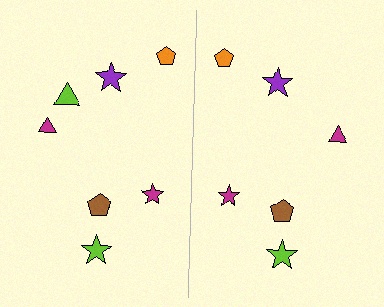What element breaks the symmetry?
A lime triangle is missing from the right side.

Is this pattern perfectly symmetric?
No, the pattern is not perfectly symmetric. A lime triangle is missing from the right side.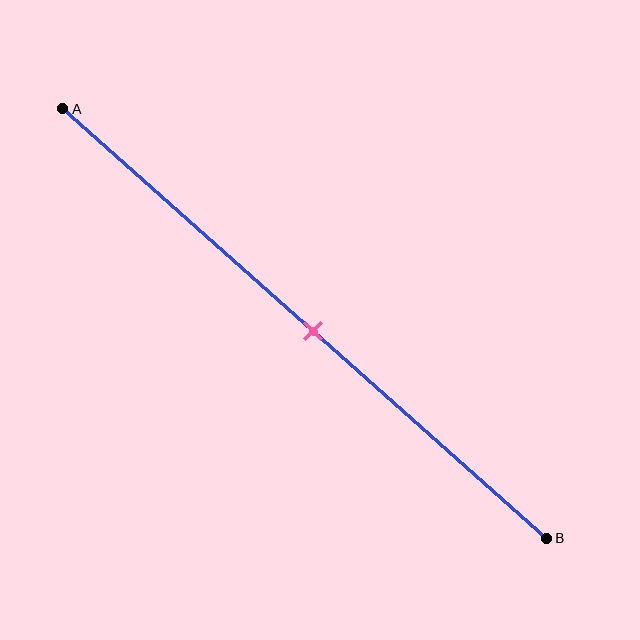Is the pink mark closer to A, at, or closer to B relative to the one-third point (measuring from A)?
The pink mark is closer to point B than the one-third point of segment AB.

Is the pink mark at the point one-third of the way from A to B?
No, the mark is at about 50% from A, not at the 33% one-third point.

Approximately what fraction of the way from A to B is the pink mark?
The pink mark is approximately 50% of the way from A to B.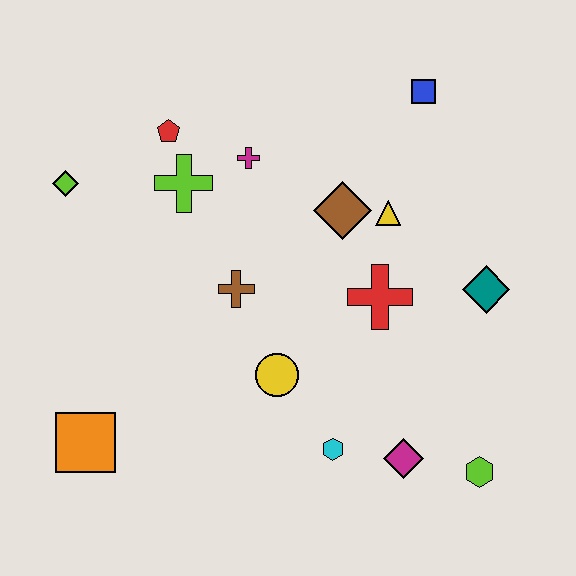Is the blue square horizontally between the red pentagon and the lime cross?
No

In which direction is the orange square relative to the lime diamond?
The orange square is below the lime diamond.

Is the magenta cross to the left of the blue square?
Yes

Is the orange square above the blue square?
No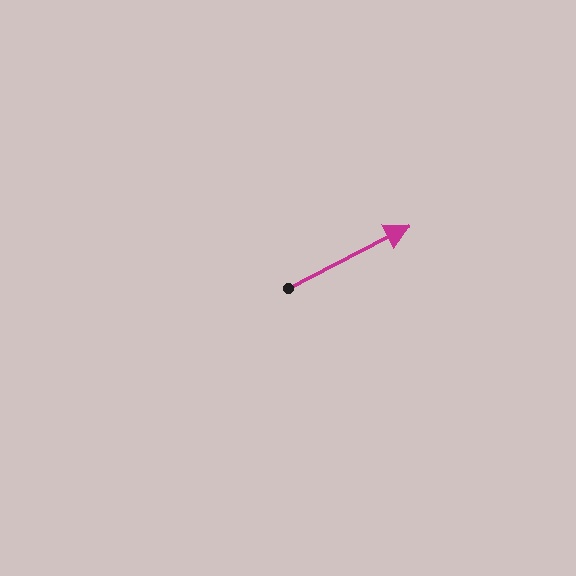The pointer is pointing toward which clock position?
Roughly 2 o'clock.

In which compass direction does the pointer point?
Northeast.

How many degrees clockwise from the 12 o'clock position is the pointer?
Approximately 63 degrees.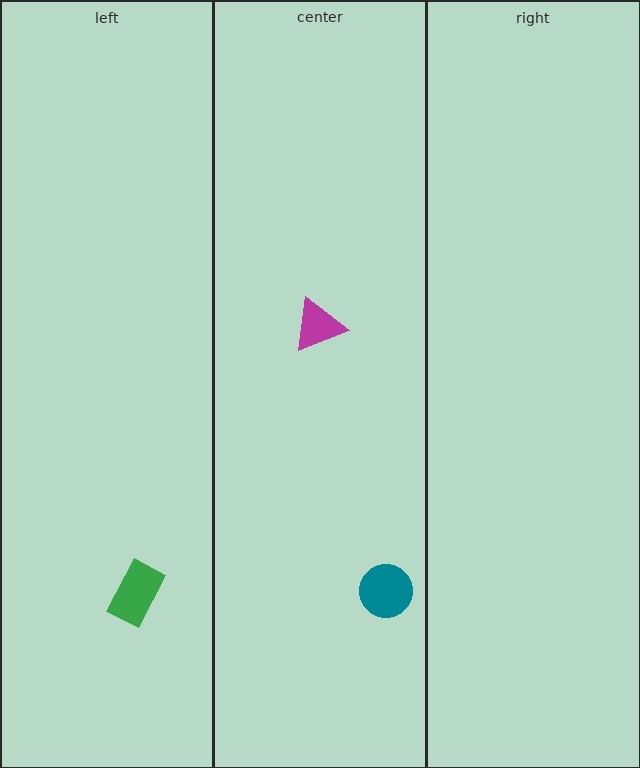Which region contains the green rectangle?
The left region.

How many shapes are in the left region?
1.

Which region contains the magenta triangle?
The center region.